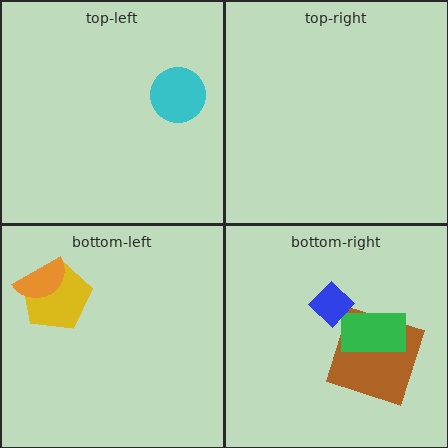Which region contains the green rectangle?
The bottom-right region.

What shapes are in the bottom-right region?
The brown square, the green rectangle, the blue diamond.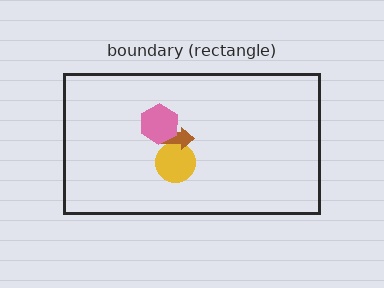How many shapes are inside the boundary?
3 inside, 0 outside.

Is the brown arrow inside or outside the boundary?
Inside.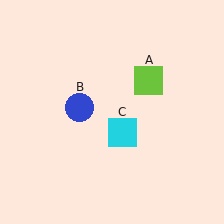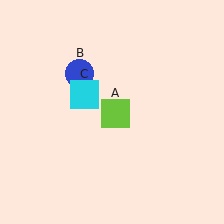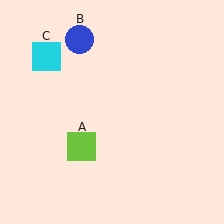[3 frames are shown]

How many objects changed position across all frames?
3 objects changed position: lime square (object A), blue circle (object B), cyan square (object C).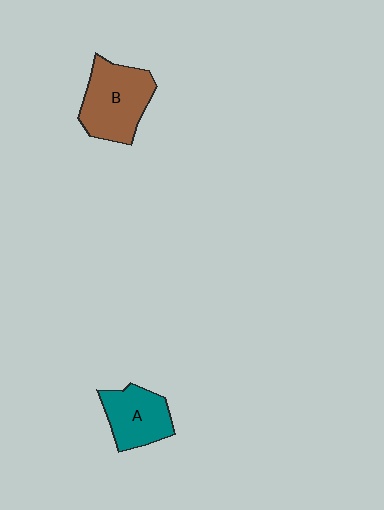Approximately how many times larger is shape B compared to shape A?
Approximately 1.3 times.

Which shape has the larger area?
Shape B (brown).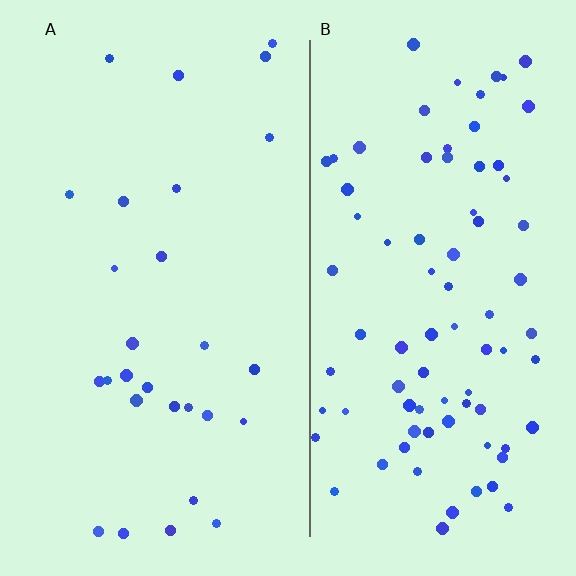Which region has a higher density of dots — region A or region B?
B (the right).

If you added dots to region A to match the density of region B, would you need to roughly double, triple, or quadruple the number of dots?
Approximately triple.